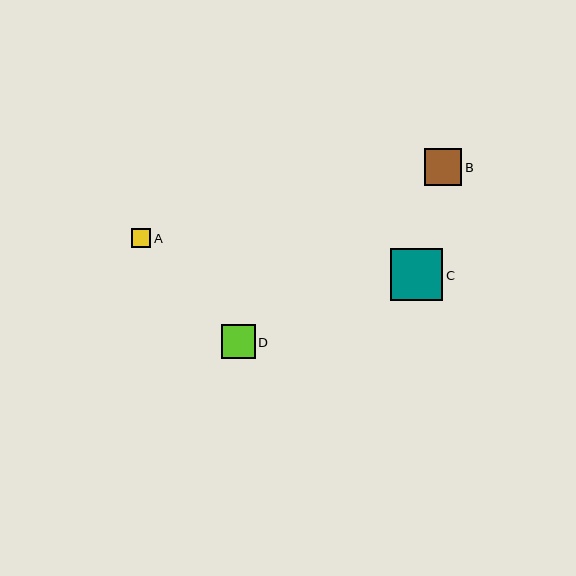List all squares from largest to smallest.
From largest to smallest: C, B, D, A.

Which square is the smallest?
Square A is the smallest with a size of approximately 19 pixels.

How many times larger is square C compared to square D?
Square C is approximately 1.6 times the size of square D.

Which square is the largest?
Square C is the largest with a size of approximately 52 pixels.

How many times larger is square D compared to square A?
Square D is approximately 1.8 times the size of square A.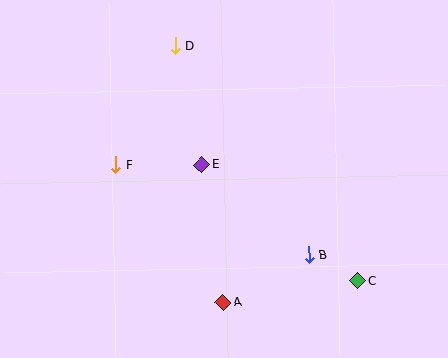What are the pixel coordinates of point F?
Point F is at (116, 165).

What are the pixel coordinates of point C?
Point C is at (358, 281).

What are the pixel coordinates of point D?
Point D is at (176, 45).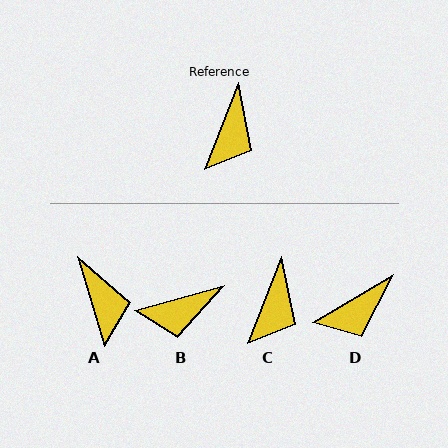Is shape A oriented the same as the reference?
No, it is off by about 38 degrees.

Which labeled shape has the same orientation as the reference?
C.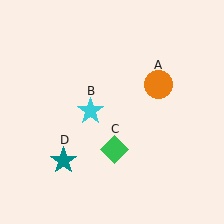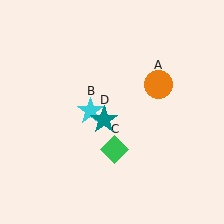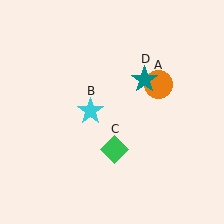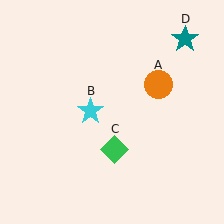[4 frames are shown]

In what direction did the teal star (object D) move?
The teal star (object D) moved up and to the right.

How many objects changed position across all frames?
1 object changed position: teal star (object D).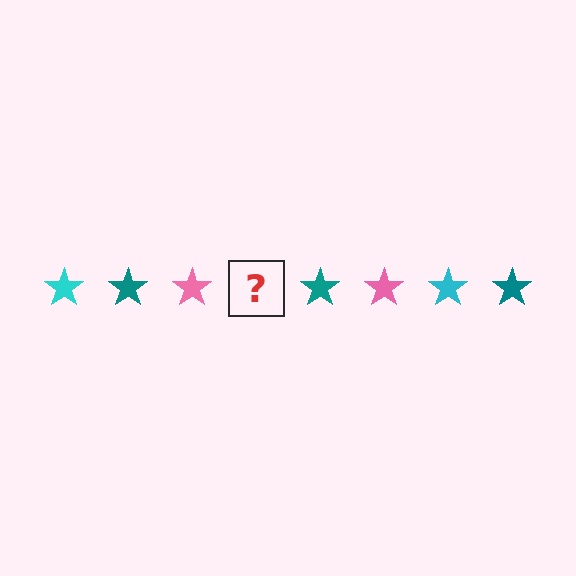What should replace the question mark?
The question mark should be replaced with a cyan star.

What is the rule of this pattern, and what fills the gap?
The rule is that the pattern cycles through cyan, teal, pink stars. The gap should be filled with a cyan star.